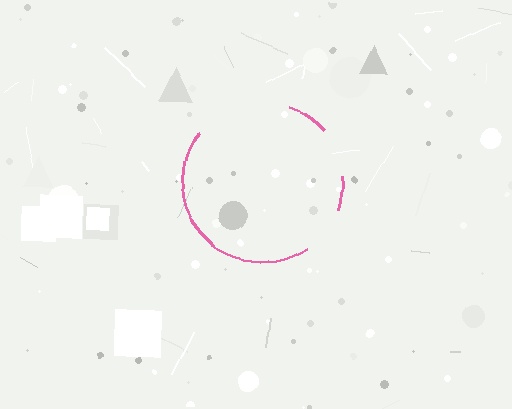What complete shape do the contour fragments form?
The contour fragments form a circle.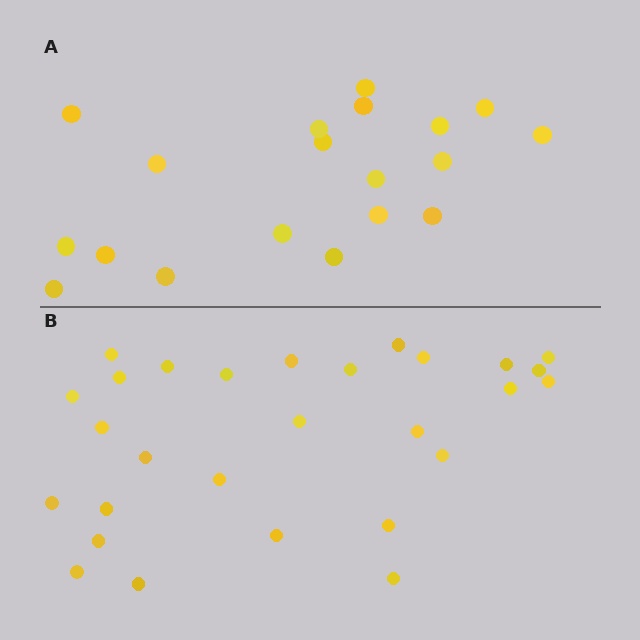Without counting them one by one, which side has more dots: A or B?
Region B (the bottom region) has more dots.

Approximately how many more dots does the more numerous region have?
Region B has roughly 8 or so more dots than region A.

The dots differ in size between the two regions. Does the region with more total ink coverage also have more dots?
No. Region A has more total ink coverage because its dots are larger, but region B actually contains more individual dots. Total area can be misleading — the number of items is what matters here.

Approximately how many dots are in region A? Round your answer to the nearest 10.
About 20 dots. (The exact count is 19, which rounds to 20.)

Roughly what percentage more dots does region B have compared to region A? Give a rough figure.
About 45% more.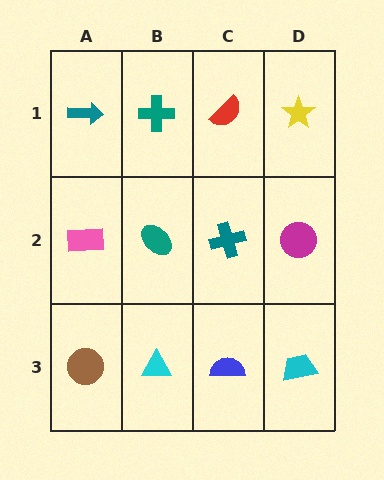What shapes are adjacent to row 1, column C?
A teal cross (row 2, column C), a teal cross (row 1, column B), a yellow star (row 1, column D).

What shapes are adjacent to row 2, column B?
A teal cross (row 1, column B), a cyan triangle (row 3, column B), a pink rectangle (row 2, column A), a teal cross (row 2, column C).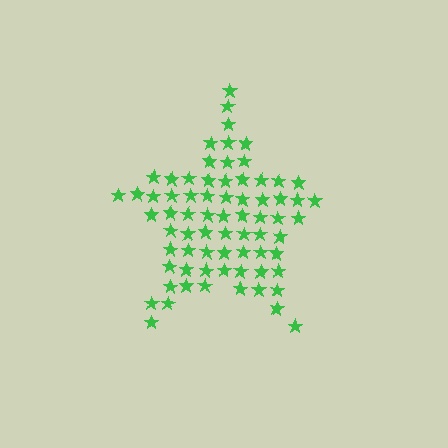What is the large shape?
The large shape is a star.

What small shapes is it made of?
It is made of small stars.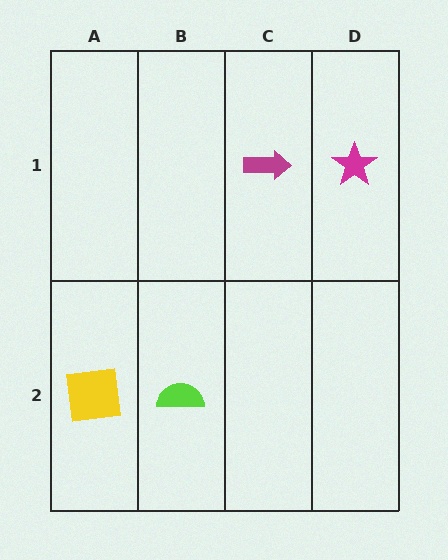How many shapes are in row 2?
2 shapes.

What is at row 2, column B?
A lime semicircle.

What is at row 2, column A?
A yellow square.